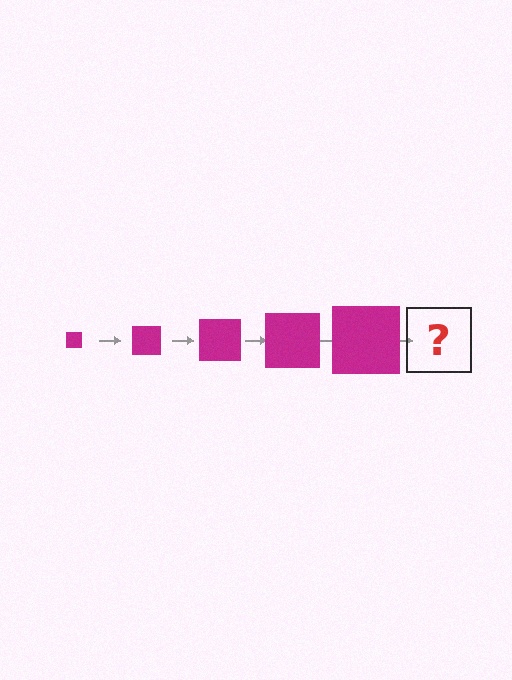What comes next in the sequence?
The next element should be a magenta square, larger than the previous one.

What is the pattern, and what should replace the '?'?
The pattern is that the square gets progressively larger each step. The '?' should be a magenta square, larger than the previous one.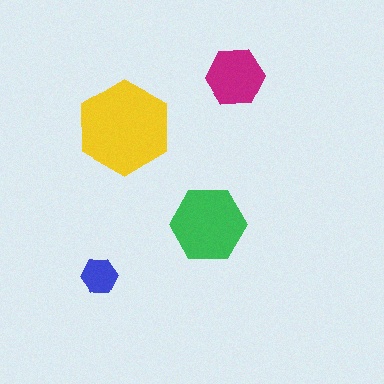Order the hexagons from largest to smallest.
the yellow one, the green one, the magenta one, the blue one.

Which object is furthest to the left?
The blue hexagon is leftmost.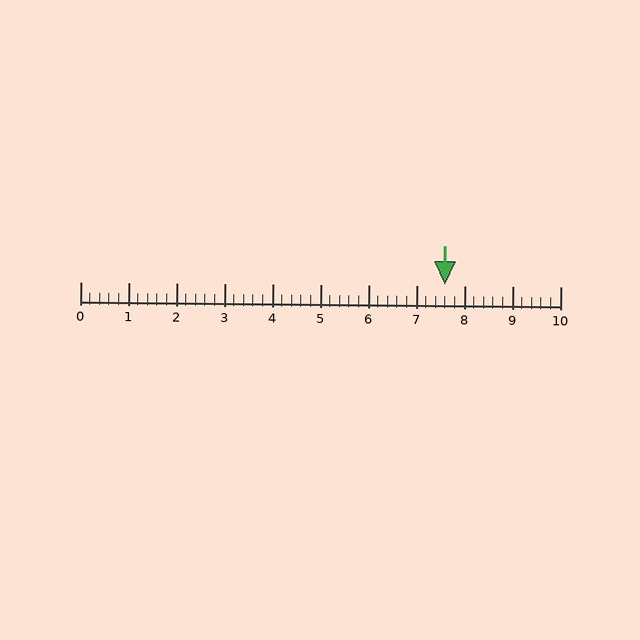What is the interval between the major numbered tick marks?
The major tick marks are spaced 1 units apart.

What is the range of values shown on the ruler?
The ruler shows values from 0 to 10.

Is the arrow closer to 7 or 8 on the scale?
The arrow is closer to 8.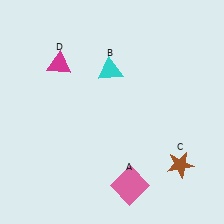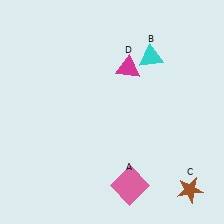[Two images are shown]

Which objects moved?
The objects that moved are: the cyan triangle (B), the brown star (C), the magenta triangle (D).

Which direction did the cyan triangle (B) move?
The cyan triangle (B) moved right.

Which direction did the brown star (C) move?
The brown star (C) moved down.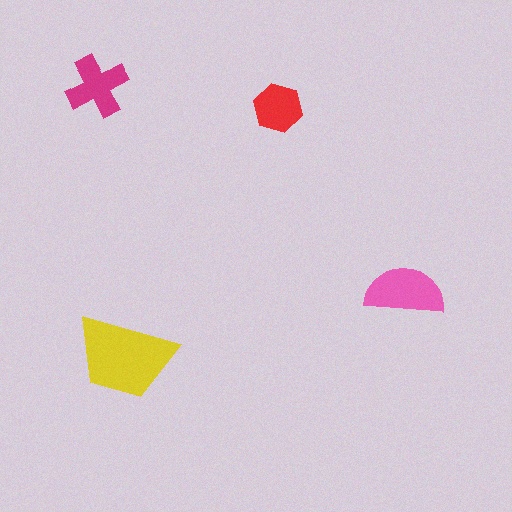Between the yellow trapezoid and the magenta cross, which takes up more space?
The yellow trapezoid.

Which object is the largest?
The yellow trapezoid.